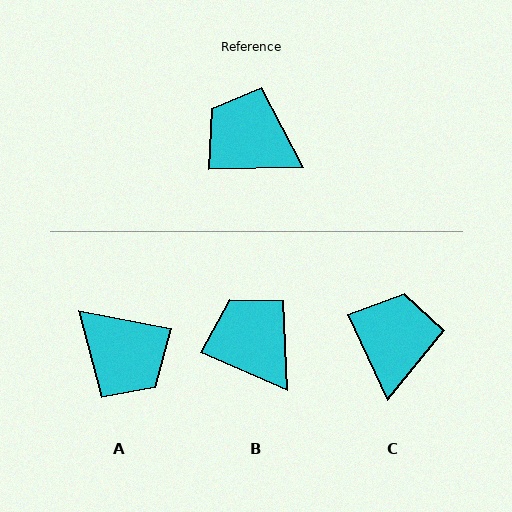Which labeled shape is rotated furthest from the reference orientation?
A, about 168 degrees away.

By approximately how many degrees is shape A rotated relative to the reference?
Approximately 168 degrees counter-clockwise.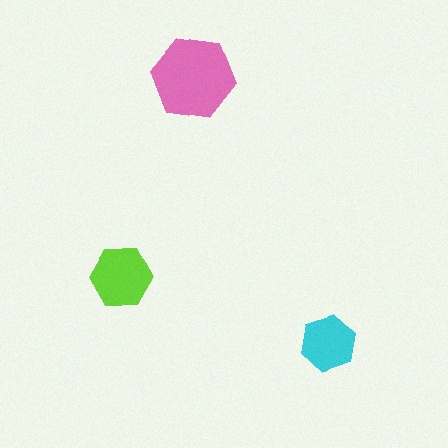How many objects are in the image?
There are 3 objects in the image.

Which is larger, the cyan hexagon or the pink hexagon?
The pink one.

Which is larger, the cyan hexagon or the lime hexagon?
The lime one.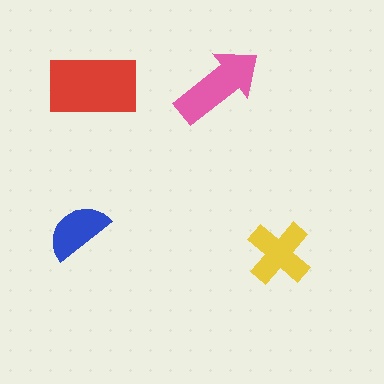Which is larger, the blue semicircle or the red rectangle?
The red rectangle.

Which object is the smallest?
The blue semicircle.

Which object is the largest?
The red rectangle.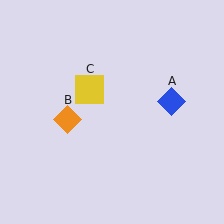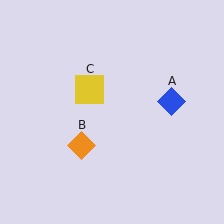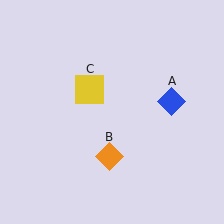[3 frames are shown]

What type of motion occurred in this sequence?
The orange diamond (object B) rotated counterclockwise around the center of the scene.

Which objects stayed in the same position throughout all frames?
Blue diamond (object A) and yellow square (object C) remained stationary.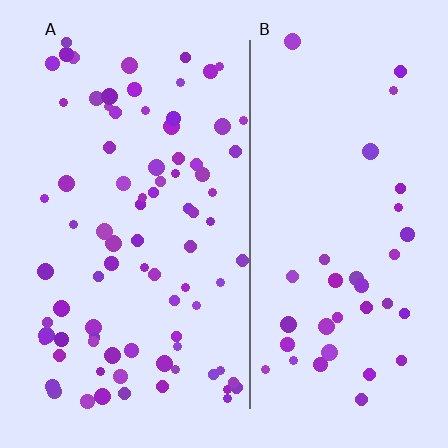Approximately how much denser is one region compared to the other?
Approximately 2.3× — region A over region B.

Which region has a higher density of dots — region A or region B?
A (the left).